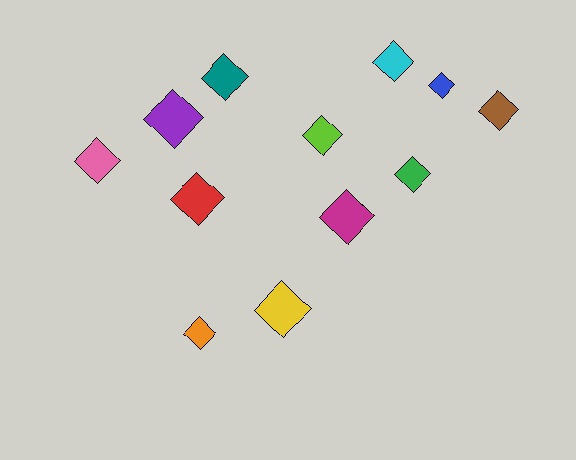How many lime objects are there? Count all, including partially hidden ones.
There is 1 lime object.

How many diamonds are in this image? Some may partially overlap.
There are 12 diamonds.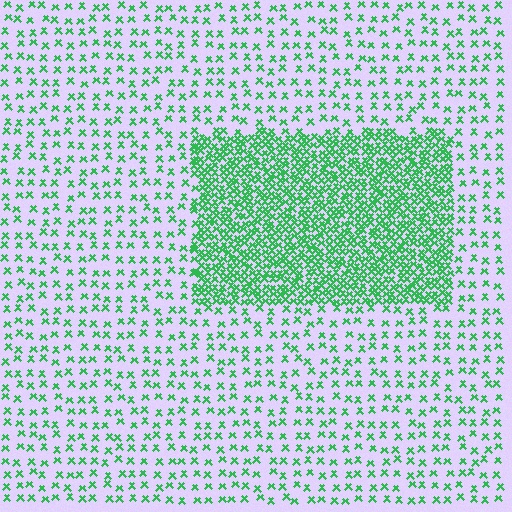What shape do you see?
I see a rectangle.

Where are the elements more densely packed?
The elements are more densely packed inside the rectangle boundary.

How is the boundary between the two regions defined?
The boundary is defined by a change in element density (approximately 3.2x ratio). All elements are the same color, size, and shape.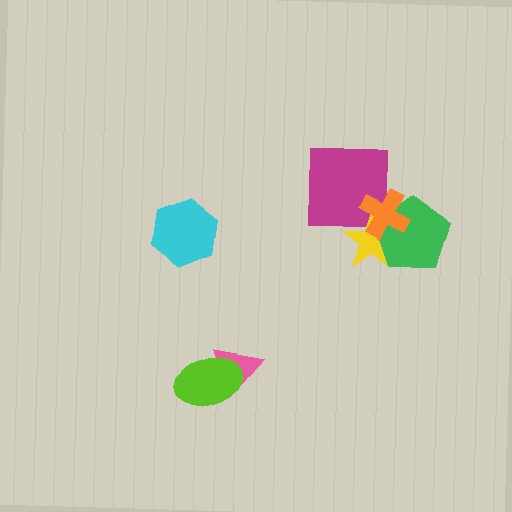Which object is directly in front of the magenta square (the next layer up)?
The yellow star is directly in front of the magenta square.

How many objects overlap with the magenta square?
2 objects overlap with the magenta square.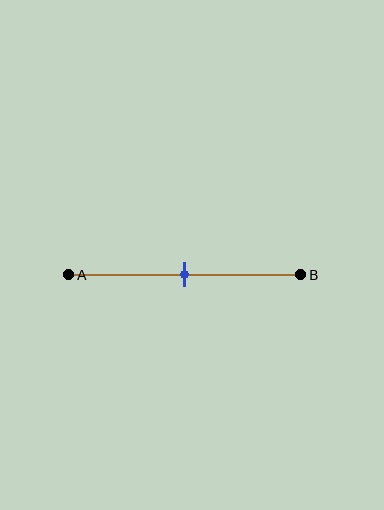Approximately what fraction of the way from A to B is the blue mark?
The blue mark is approximately 50% of the way from A to B.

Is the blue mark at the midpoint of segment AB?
Yes, the mark is approximately at the midpoint.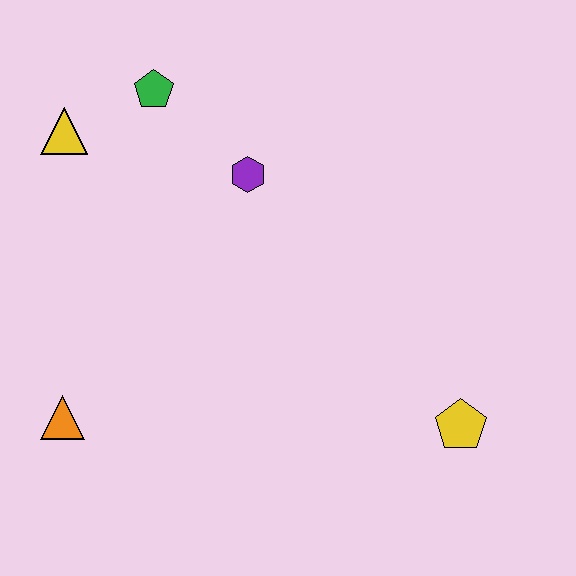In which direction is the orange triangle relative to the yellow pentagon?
The orange triangle is to the left of the yellow pentagon.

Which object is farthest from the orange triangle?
The yellow pentagon is farthest from the orange triangle.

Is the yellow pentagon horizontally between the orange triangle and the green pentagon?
No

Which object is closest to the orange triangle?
The yellow triangle is closest to the orange triangle.